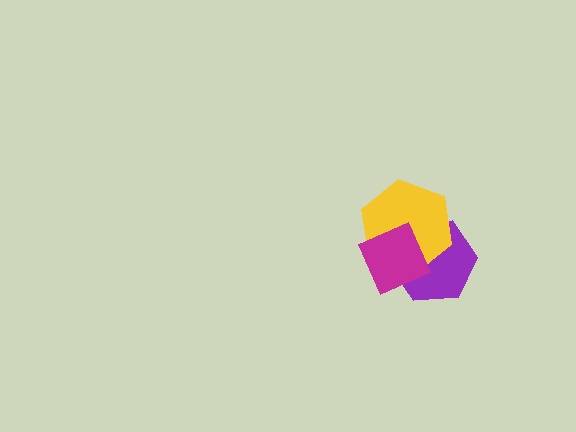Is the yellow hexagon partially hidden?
Yes, it is partially covered by another shape.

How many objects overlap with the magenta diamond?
2 objects overlap with the magenta diamond.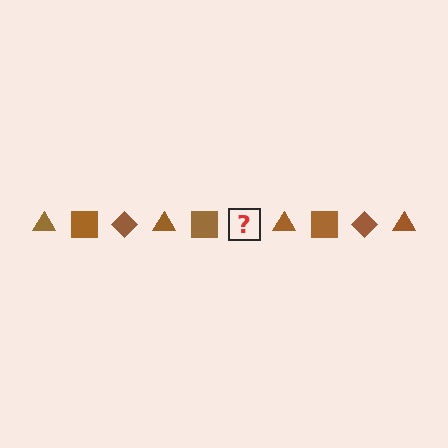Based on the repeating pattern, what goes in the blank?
The blank should be a brown diamond.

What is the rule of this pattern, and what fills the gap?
The rule is that the pattern cycles through triangle, square, diamond shapes in brown. The gap should be filled with a brown diamond.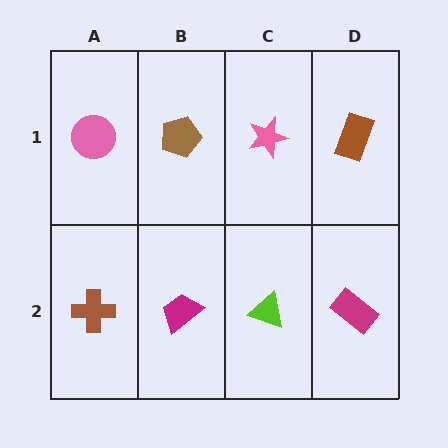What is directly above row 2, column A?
A pink circle.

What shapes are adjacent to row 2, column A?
A pink circle (row 1, column A), a magenta trapezoid (row 2, column B).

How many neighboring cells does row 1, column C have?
3.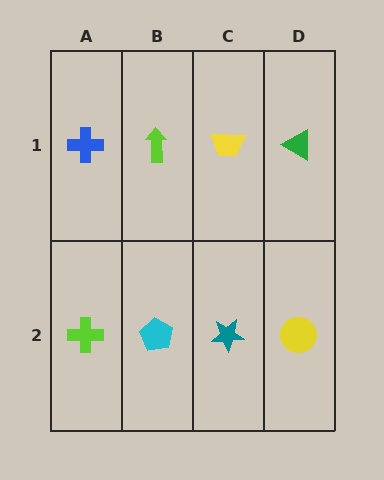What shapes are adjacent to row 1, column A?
A lime cross (row 2, column A), a lime arrow (row 1, column B).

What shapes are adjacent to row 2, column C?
A yellow trapezoid (row 1, column C), a cyan pentagon (row 2, column B), a yellow circle (row 2, column D).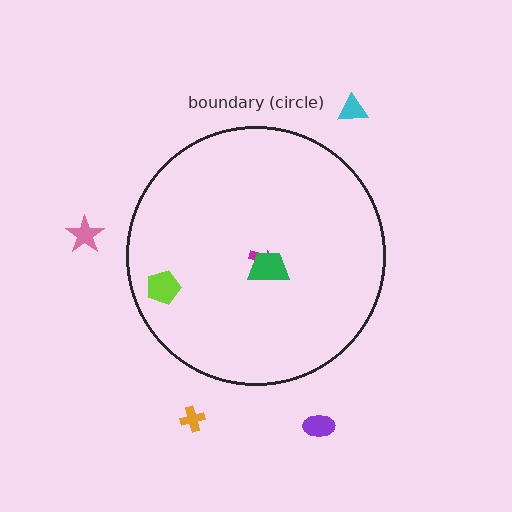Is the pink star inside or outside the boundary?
Outside.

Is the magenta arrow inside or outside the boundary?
Inside.